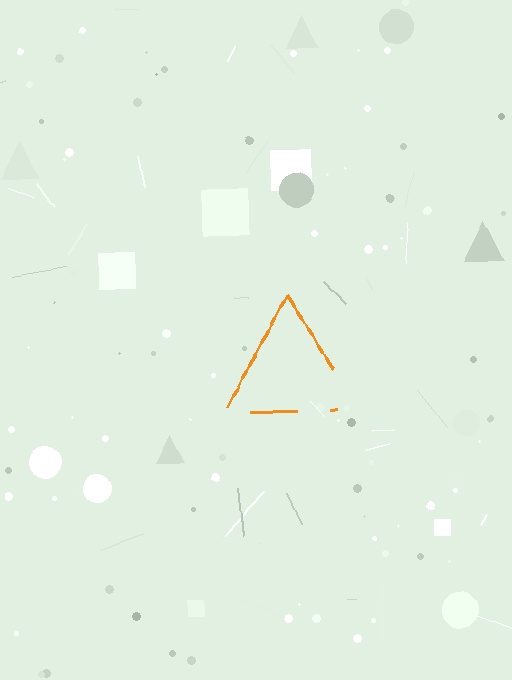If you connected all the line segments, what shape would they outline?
They would outline a triangle.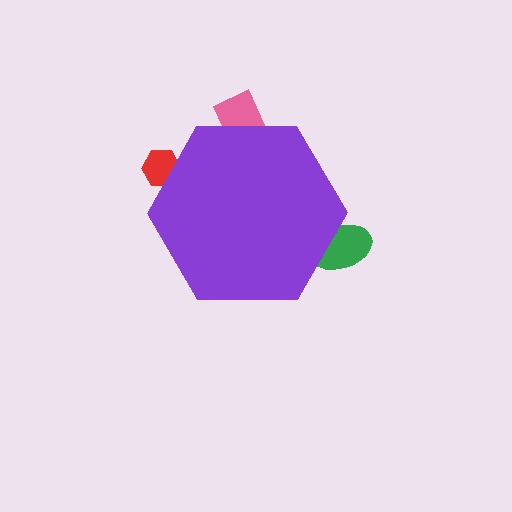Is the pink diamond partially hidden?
Yes, the pink diamond is partially hidden behind the purple hexagon.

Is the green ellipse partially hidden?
Yes, the green ellipse is partially hidden behind the purple hexagon.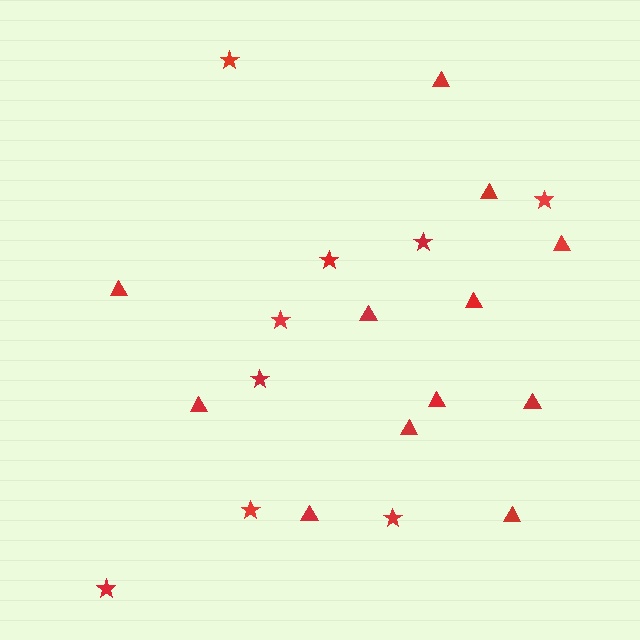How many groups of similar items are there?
There are 2 groups: one group of stars (9) and one group of triangles (12).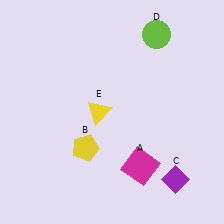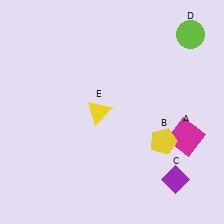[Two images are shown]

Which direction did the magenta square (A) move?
The magenta square (A) moved right.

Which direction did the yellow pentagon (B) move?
The yellow pentagon (B) moved right.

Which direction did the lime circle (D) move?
The lime circle (D) moved right.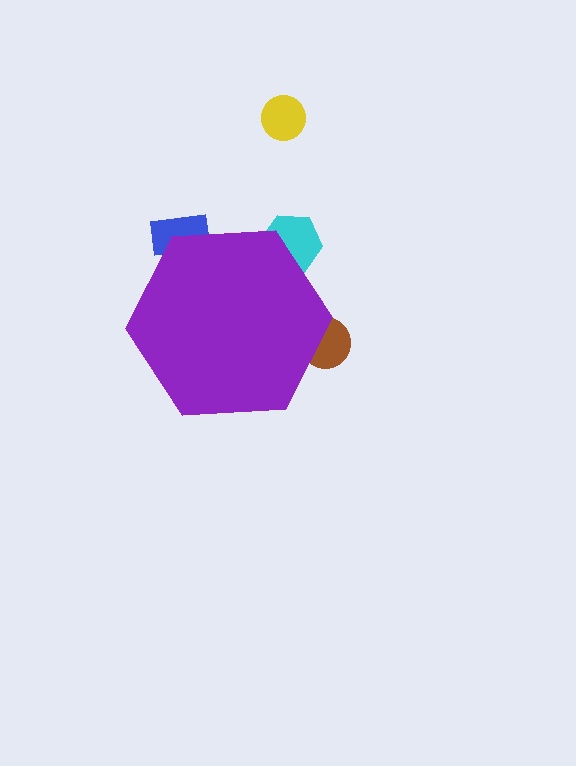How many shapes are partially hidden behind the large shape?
3 shapes are partially hidden.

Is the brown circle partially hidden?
Yes, the brown circle is partially hidden behind the purple hexagon.